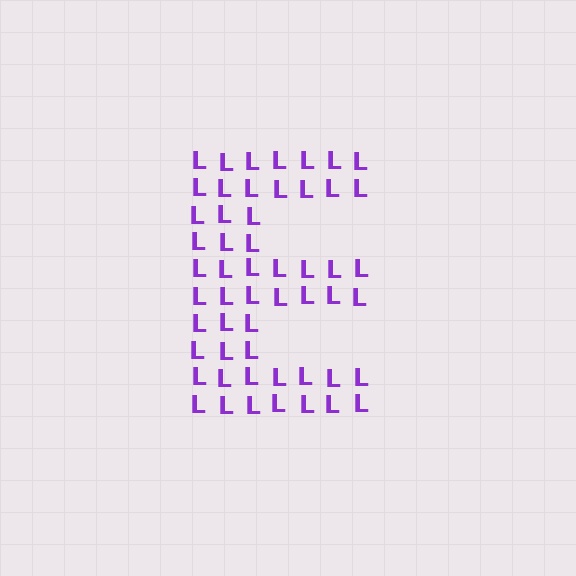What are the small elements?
The small elements are letter L's.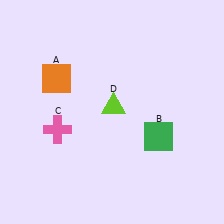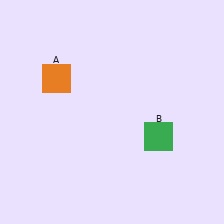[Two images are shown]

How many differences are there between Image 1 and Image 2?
There are 2 differences between the two images.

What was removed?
The pink cross (C), the lime triangle (D) were removed in Image 2.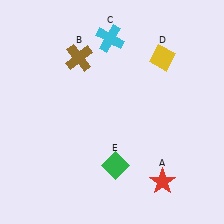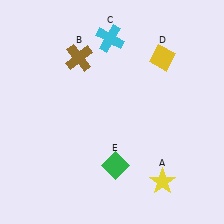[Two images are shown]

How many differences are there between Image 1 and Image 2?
There is 1 difference between the two images.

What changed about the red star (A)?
In Image 1, A is red. In Image 2, it changed to yellow.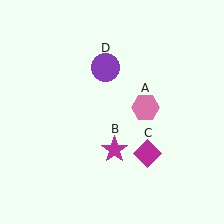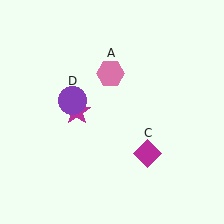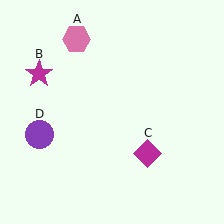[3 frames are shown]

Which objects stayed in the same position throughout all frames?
Magenta diamond (object C) remained stationary.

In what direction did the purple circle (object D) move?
The purple circle (object D) moved down and to the left.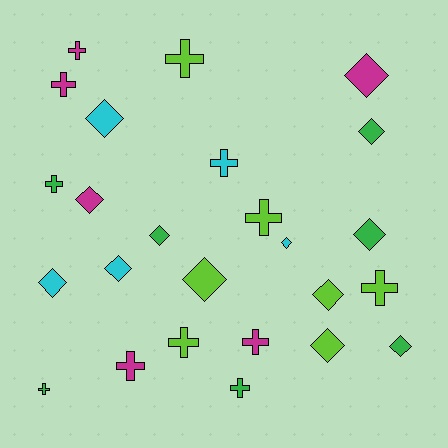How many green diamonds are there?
There are 4 green diamonds.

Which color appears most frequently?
Green, with 7 objects.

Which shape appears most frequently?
Diamond, with 13 objects.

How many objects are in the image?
There are 25 objects.